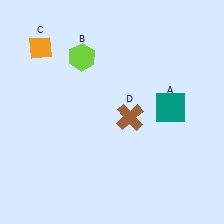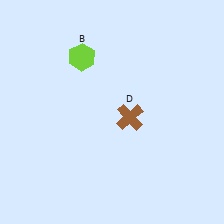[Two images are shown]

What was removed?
The orange diamond (C), the teal square (A) were removed in Image 2.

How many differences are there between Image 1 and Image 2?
There are 2 differences between the two images.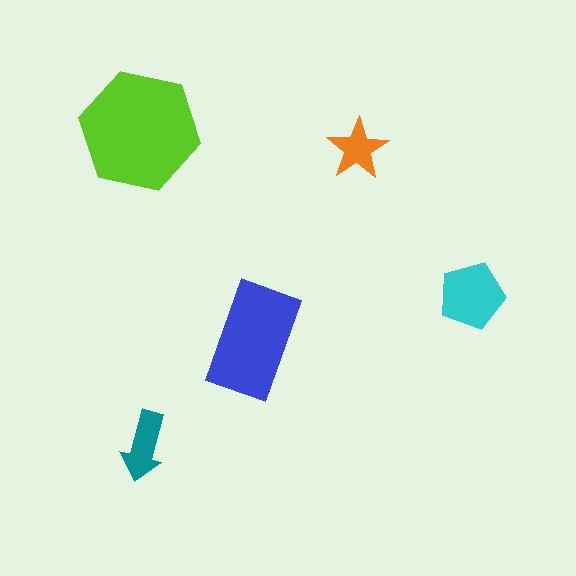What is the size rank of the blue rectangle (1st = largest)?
2nd.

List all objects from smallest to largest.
The orange star, the teal arrow, the cyan pentagon, the blue rectangle, the lime hexagon.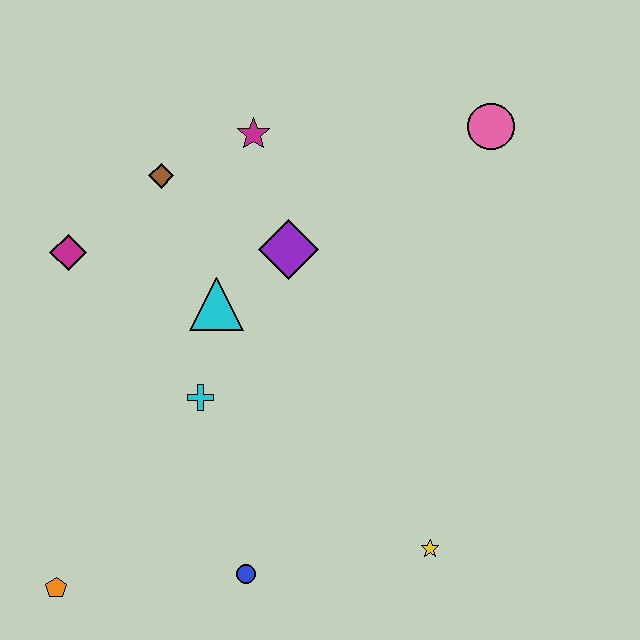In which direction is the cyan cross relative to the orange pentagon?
The cyan cross is above the orange pentagon.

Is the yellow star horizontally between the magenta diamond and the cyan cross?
No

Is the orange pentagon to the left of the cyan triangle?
Yes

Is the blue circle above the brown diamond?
No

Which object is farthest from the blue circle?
The pink circle is farthest from the blue circle.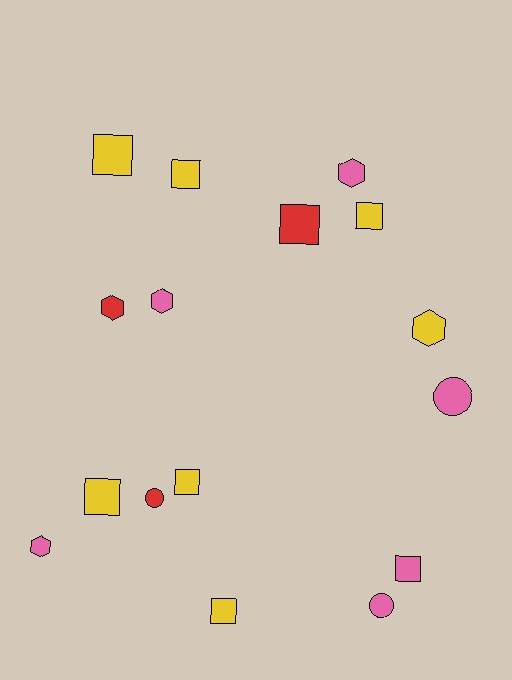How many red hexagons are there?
There is 1 red hexagon.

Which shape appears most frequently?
Square, with 8 objects.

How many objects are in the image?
There are 16 objects.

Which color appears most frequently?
Yellow, with 7 objects.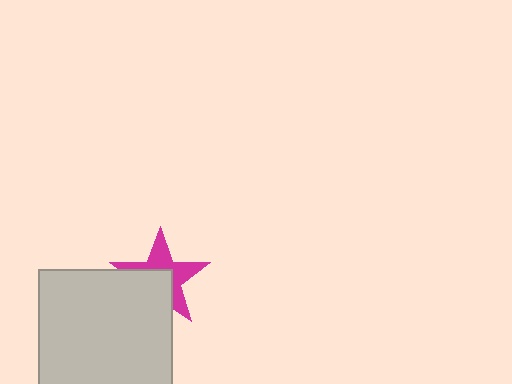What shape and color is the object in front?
The object in front is a light gray square.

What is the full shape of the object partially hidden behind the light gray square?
The partially hidden object is a magenta star.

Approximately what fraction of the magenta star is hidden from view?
Roughly 46% of the magenta star is hidden behind the light gray square.